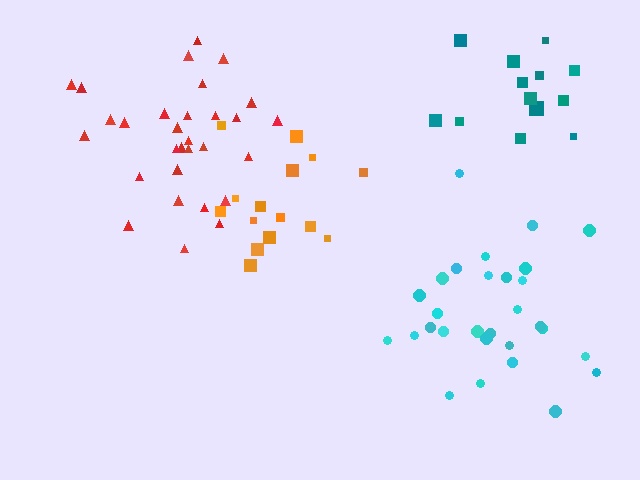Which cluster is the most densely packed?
Red.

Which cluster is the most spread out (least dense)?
Teal.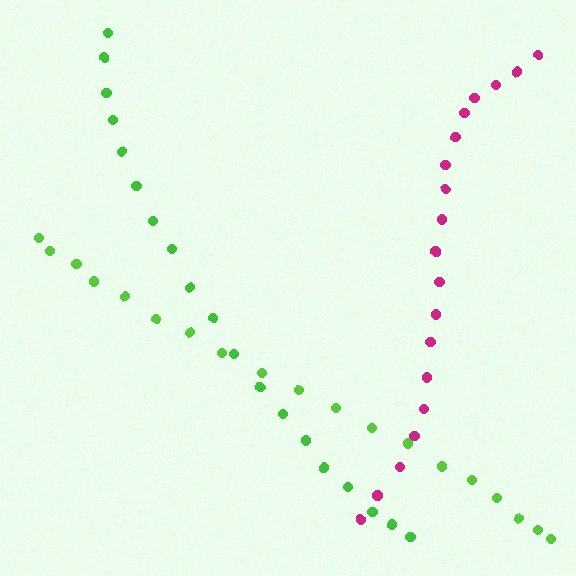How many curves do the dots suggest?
There are 3 distinct paths.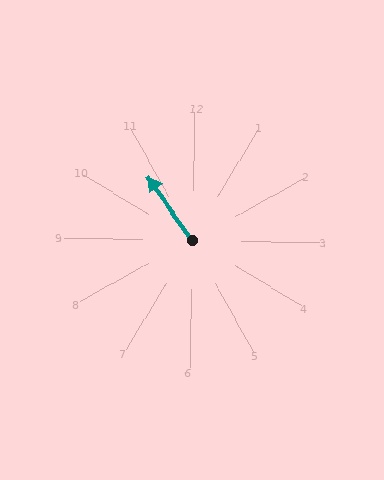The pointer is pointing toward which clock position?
Roughly 11 o'clock.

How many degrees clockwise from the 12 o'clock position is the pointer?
Approximately 324 degrees.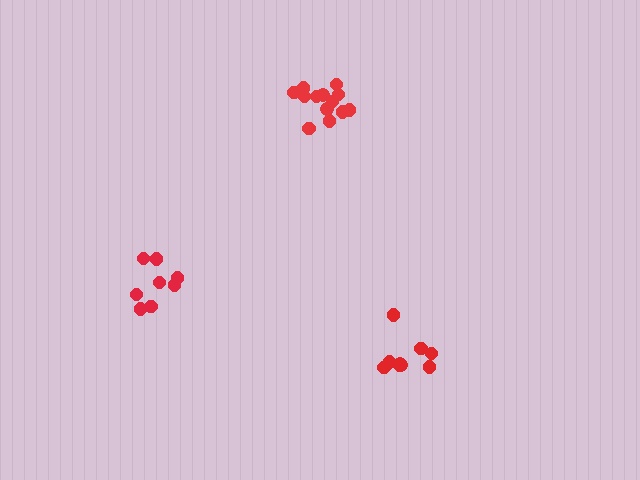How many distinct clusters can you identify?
There are 3 distinct clusters.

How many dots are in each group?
Group 1: 8 dots, Group 2: 9 dots, Group 3: 13 dots (30 total).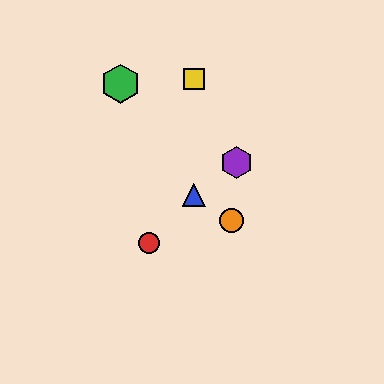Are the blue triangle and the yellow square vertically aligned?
Yes, both are at x≈194.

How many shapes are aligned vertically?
2 shapes (the blue triangle, the yellow square) are aligned vertically.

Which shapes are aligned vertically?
The blue triangle, the yellow square are aligned vertically.